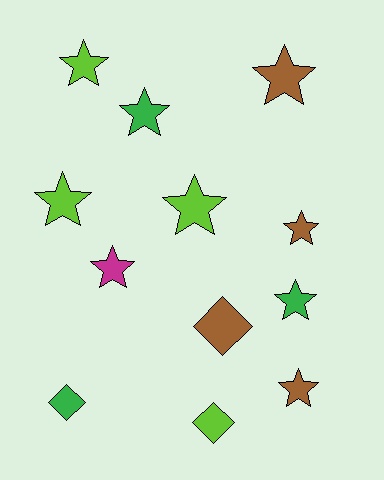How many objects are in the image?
There are 12 objects.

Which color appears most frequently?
Brown, with 4 objects.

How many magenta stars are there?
There is 1 magenta star.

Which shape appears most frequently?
Star, with 9 objects.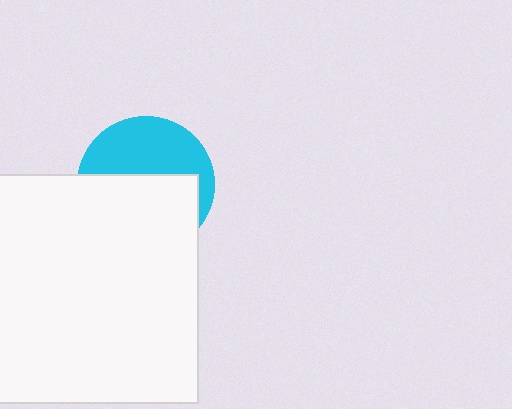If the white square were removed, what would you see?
You would see the complete cyan circle.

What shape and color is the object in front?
The object in front is a white square.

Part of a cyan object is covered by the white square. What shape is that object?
It is a circle.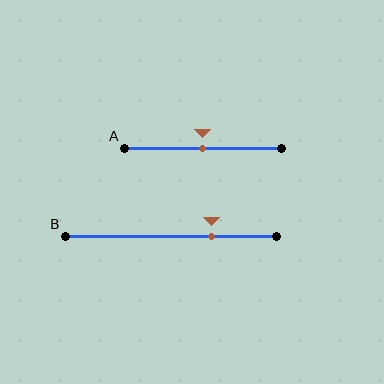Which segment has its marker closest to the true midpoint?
Segment A has its marker closest to the true midpoint.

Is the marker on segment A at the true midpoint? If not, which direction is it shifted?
Yes, the marker on segment A is at the true midpoint.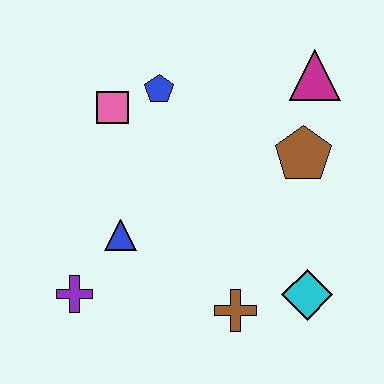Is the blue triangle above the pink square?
No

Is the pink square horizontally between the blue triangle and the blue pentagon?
No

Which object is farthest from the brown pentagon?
The purple cross is farthest from the brown pentagon.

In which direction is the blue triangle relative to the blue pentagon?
The blue triangle is below the blue pentagon.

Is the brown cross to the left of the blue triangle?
No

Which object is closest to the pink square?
The blue pentagon is closest to the pink square.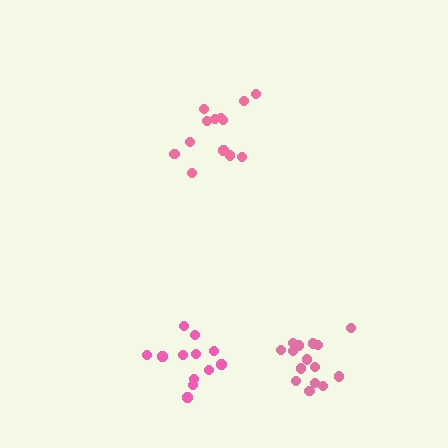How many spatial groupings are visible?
There are 3 spatial groupings.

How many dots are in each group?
Group 1: 13 dots, Group 2: 12 dots, Group 3: 15 dots (40 total).